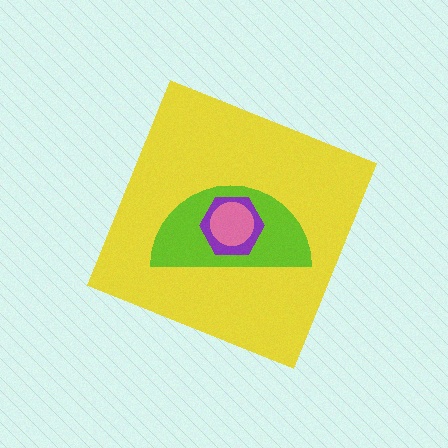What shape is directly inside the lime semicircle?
The purple hexagon.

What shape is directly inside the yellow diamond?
The lime semicircle.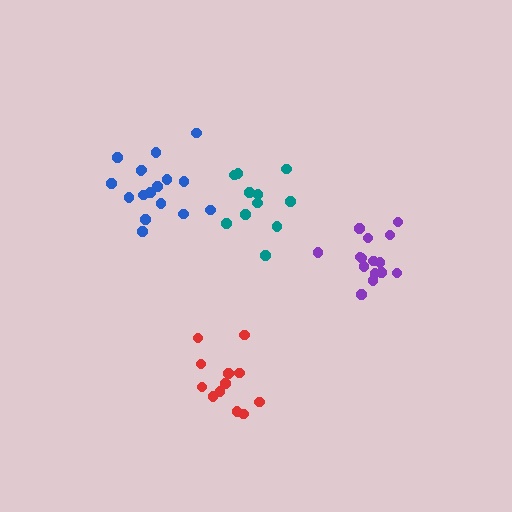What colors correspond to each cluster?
The clusters are colored: purple, teal, red, blue.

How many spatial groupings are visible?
There are 4 spatial groupings.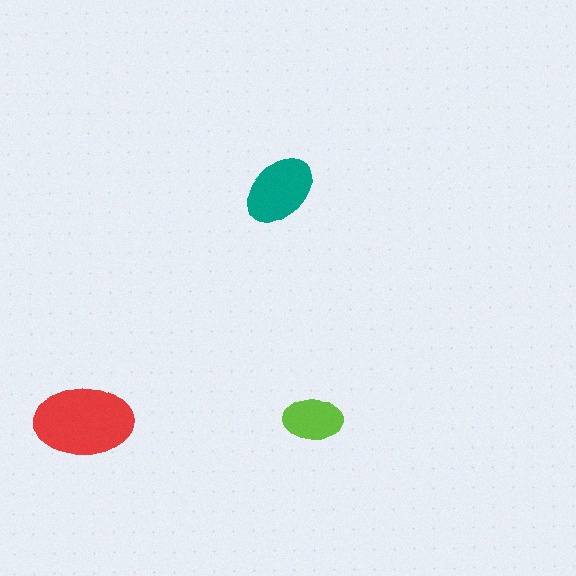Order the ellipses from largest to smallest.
the red one, the teal one, the lime one.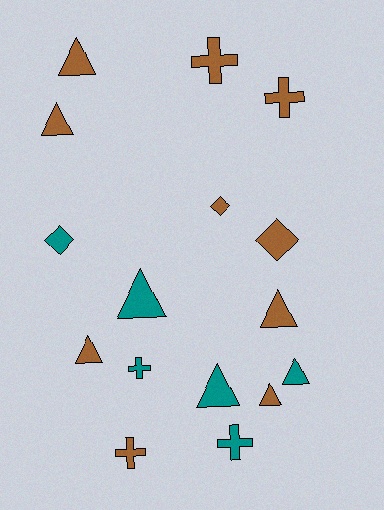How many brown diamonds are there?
There are 2 brown diamonds.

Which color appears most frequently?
Brown, with 10 objects.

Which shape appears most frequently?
Triangle, with 8 objects.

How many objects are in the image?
There are 16 objects.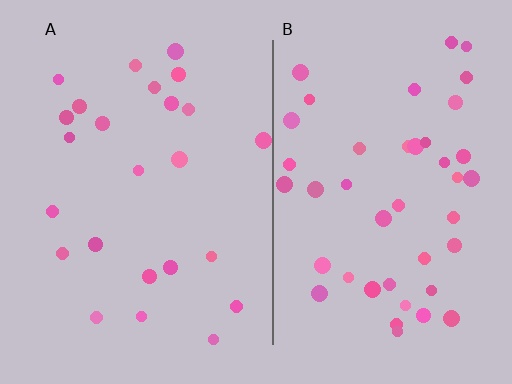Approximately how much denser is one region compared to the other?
Approximately 1.8× — region B over region A.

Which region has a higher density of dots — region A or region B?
B (the right).